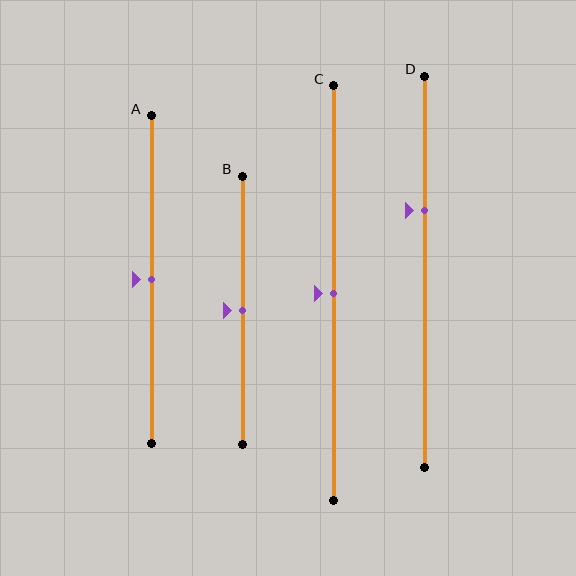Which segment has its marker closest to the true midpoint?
Segment A has its marker closest to the true midpoint.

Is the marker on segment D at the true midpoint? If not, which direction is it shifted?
No, the marker on segment D is shifted upward by about 16% of the segment length.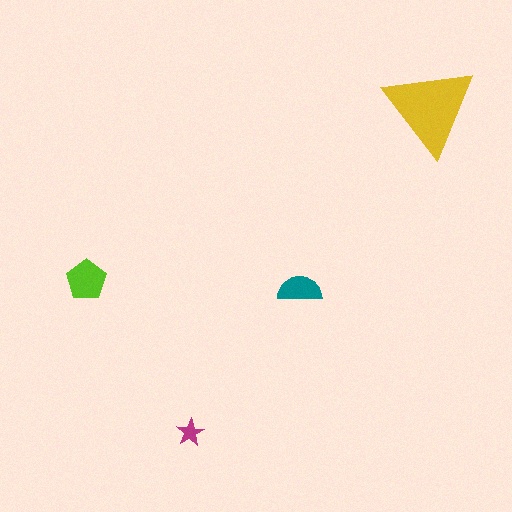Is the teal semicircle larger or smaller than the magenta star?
Larger.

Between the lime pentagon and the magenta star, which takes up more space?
The lime pentagon.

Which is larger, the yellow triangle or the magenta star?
The yellow triangle.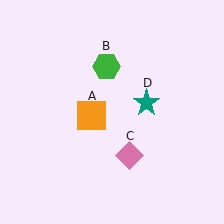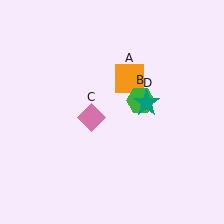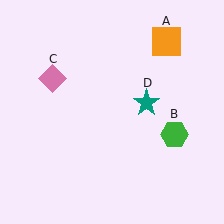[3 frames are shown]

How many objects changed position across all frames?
3 objects changed position: orange square (object A), green hexagon (object B), pink diamond (object C).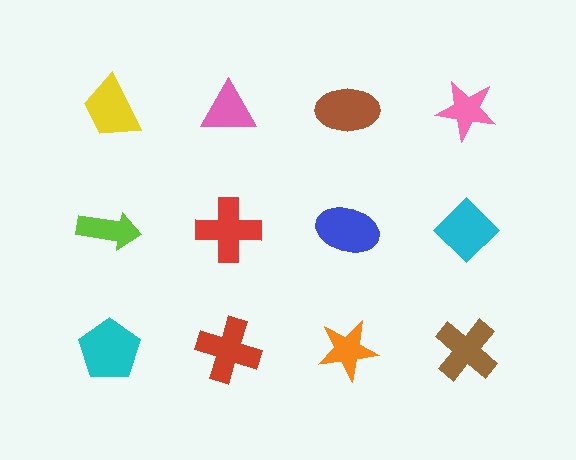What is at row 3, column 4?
A brown cross.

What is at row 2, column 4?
A cyan diamond.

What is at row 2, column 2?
A red cross.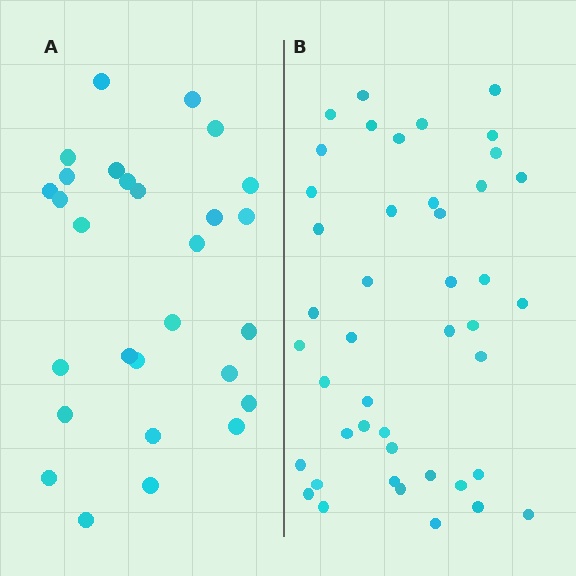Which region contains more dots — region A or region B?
Region B (the right region) has more dots.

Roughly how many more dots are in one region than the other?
Region B has approximately 15 more dots than region A.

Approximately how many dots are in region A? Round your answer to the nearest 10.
About 30 dots. (The exact count is 28, which rounds to 30.)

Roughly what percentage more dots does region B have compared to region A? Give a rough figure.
About 55% more.